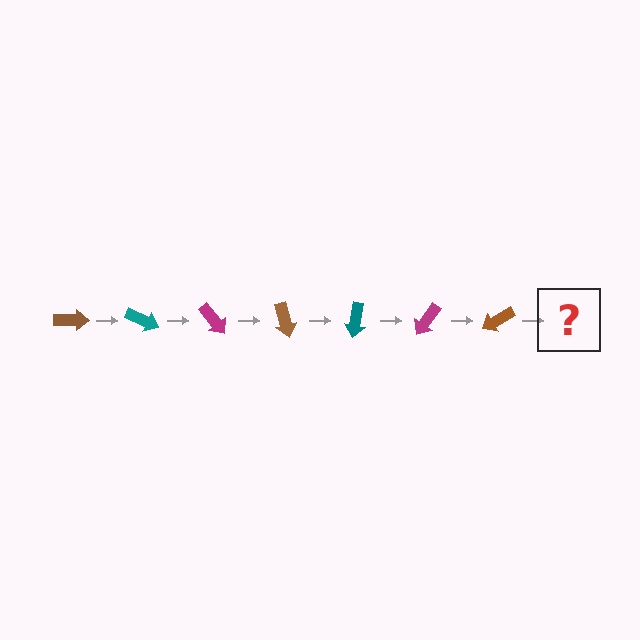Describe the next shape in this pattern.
It should be a teal arrow, rotated 175 degrees from the start.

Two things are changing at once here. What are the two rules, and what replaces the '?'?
The two rules are that it rotates 25 degrees each step and the color cycles through brown, teal, and magenta. The '?' should be a teal arrow, rotated 175 degrees from the start.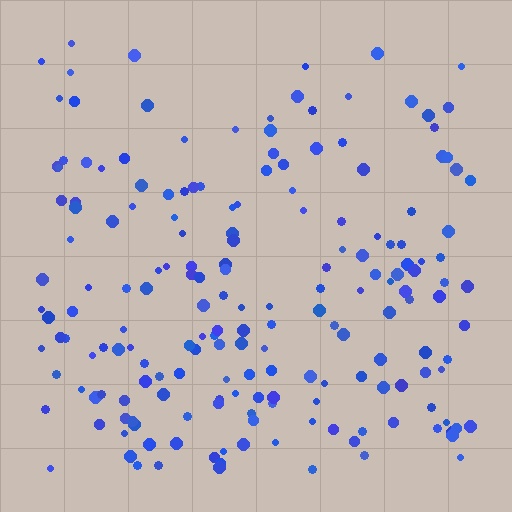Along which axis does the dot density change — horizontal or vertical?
Vertical.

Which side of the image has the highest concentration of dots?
The bottom.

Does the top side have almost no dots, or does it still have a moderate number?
Still a moderate number, just noticeably fewer than the bottom.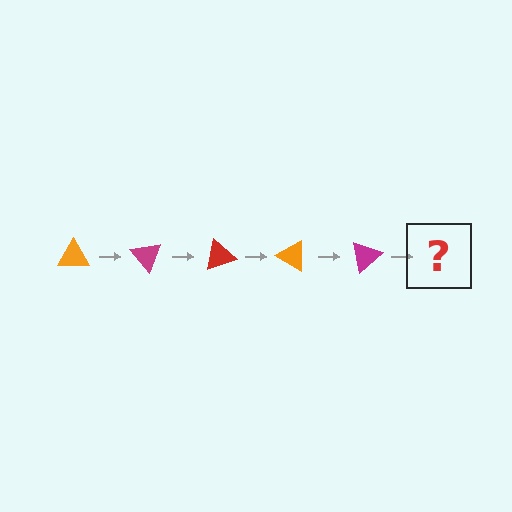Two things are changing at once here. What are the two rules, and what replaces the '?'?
The two rules are that it rotates 50 degrees each step and the color cycles through orange, magenta, and red. The '?' should be a red triangle, rotated 250 degrees from the start.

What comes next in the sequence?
The next element should be a red triangle, rotated 250 degrees from the start.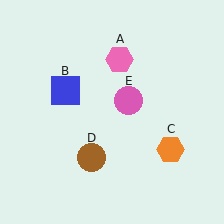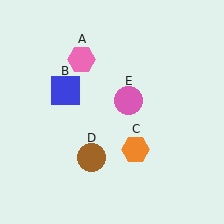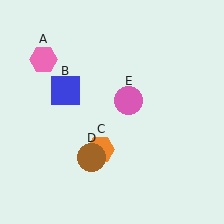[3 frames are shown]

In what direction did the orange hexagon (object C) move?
The orange hexagon (object C) moved left.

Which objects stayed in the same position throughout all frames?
Blue square (object B) and brown circle (object D) and pink circle (object E) remained stationary.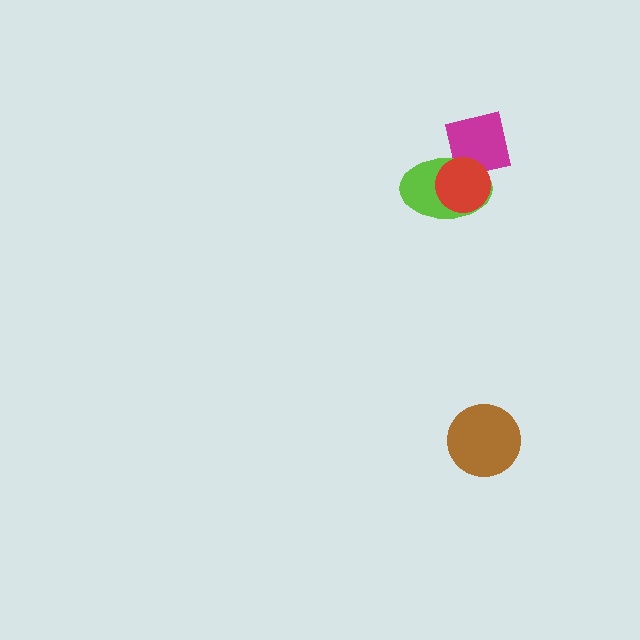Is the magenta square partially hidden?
Yes, it is partially covered by another shape.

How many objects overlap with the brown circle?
0 objects overlap with the brown circle.